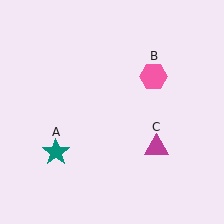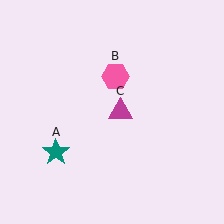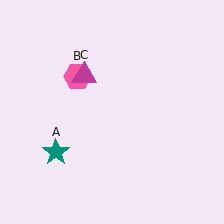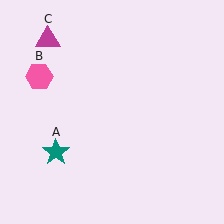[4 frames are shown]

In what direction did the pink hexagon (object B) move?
The pink hexagon (object B) moved left.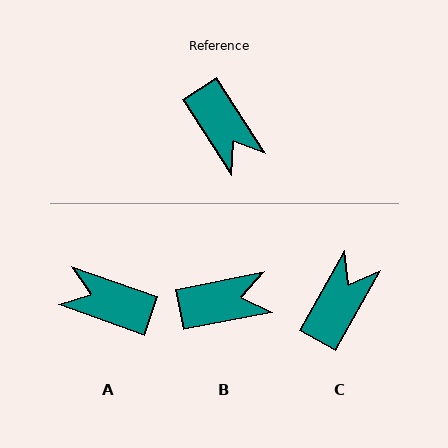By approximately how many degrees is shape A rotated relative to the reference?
Approximately 142 degrees clockwise.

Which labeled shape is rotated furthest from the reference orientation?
A, about 142 degrees away.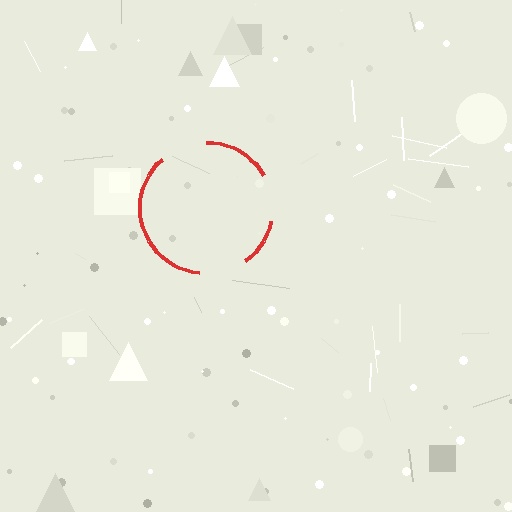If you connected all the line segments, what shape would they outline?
They would outline a circle.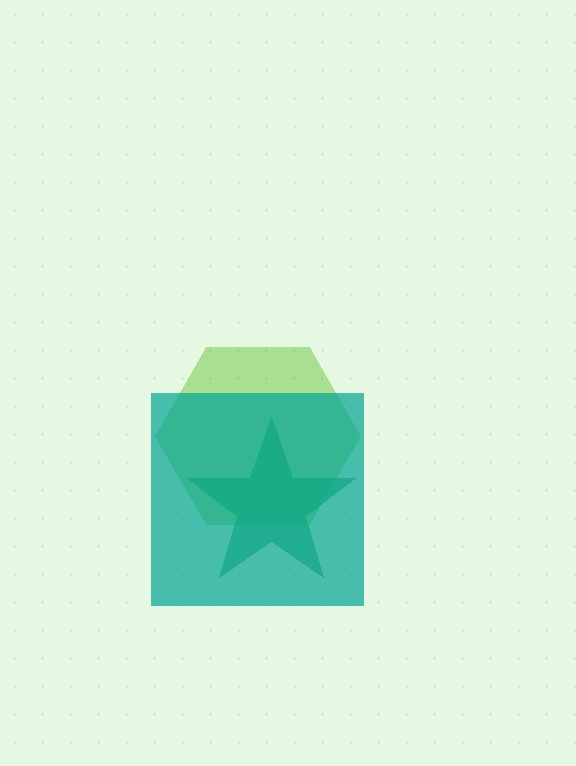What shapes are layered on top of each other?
The layered shapes are: a lime hexagon, a green star, a teal square.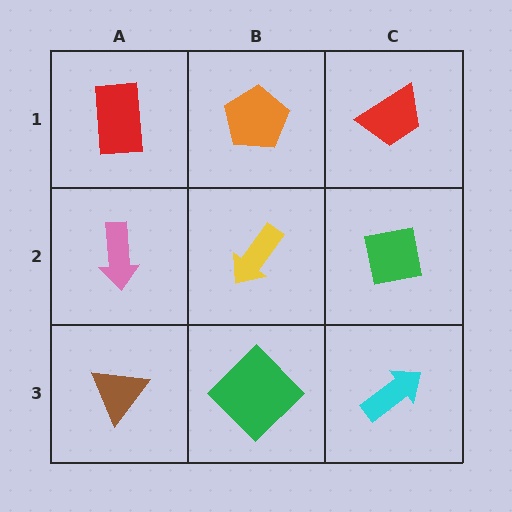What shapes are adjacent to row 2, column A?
A red rectangle (row 1, column A), a brown triangle (row 3, column A), a yellow arrow (row 2, column B).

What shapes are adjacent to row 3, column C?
A green square (row 2, column C), a green diamond (row 3, column B).